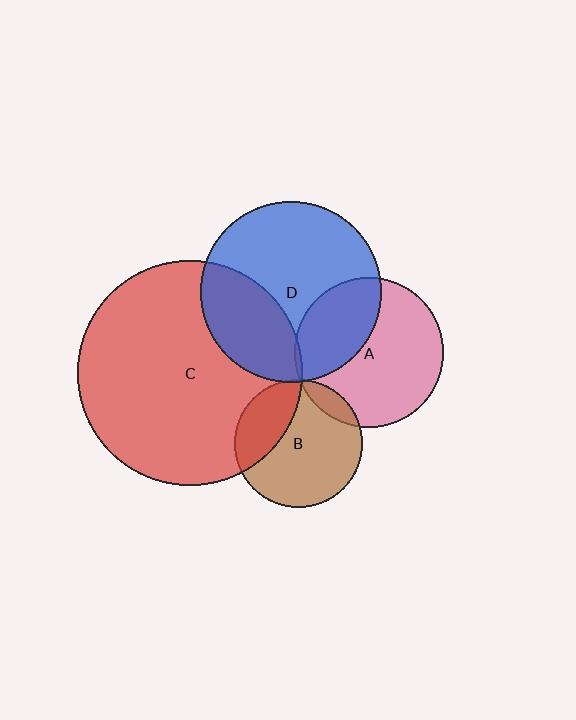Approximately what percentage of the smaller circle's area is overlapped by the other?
Approximately 5%.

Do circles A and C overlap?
Yes.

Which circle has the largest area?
Circle C (red).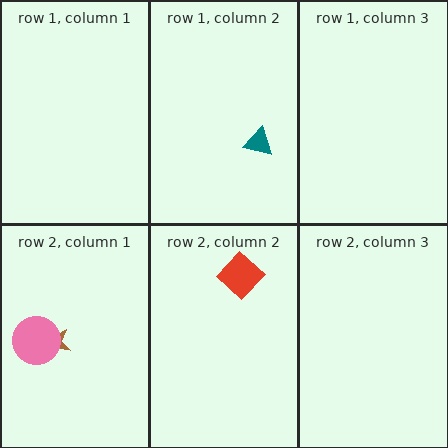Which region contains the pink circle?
The row 2, column 1 region.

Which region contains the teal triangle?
The row 1, column 2 region.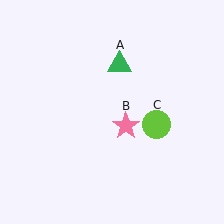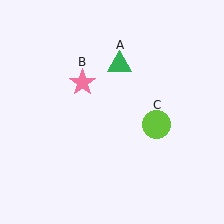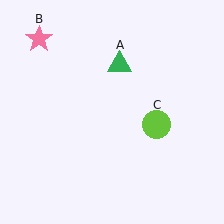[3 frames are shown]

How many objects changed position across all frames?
1 object changed position: pink star (object B).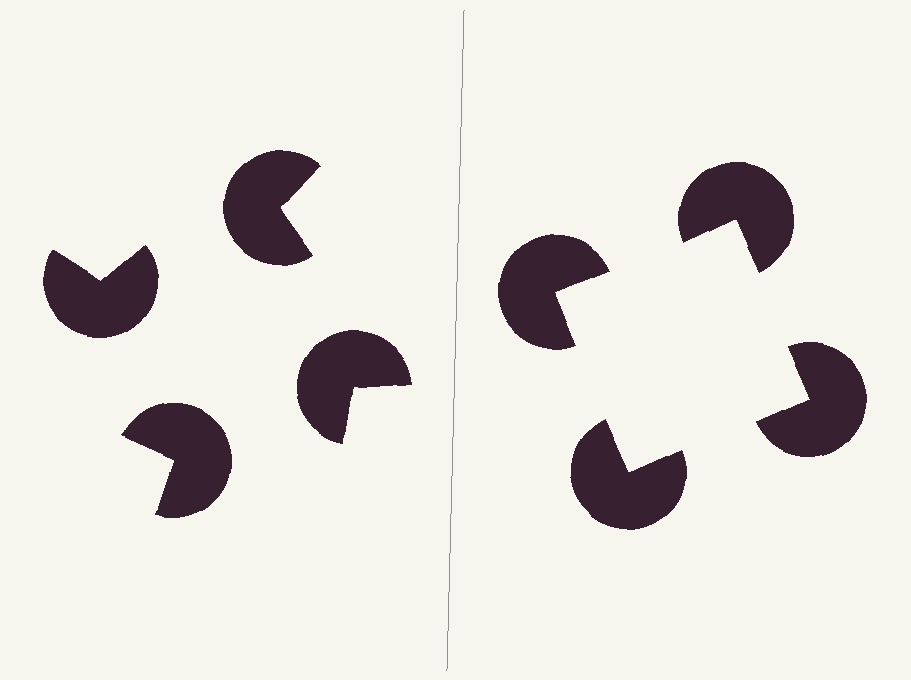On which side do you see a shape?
An illusory square appears on the right side. On the left side the wedge cuts are rotated, so no coherent shape forms.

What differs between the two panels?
The pac-man discs are positioned identically on both sides; only the wedge orientations differ. On the right they align to a square; on the left they are misaligned.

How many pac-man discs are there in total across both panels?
8 — 4 on each side.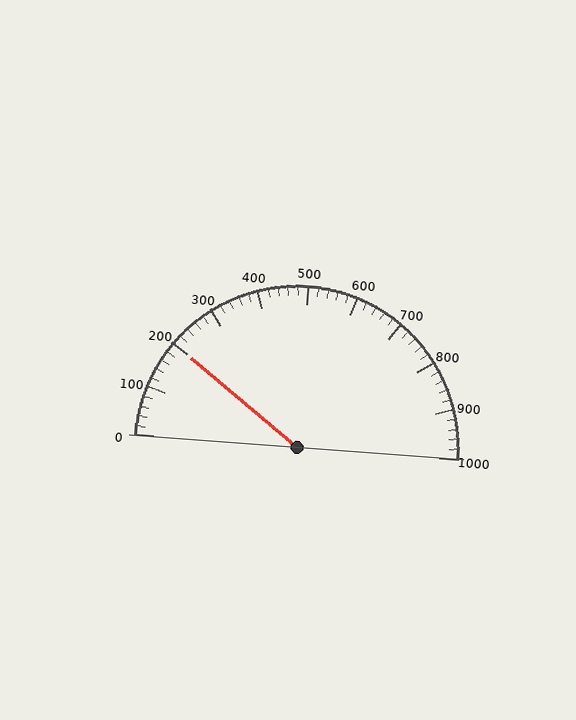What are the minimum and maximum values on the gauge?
The gauge ranges from 0 to 1000.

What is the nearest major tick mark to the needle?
The nearest major tick mark is 200.